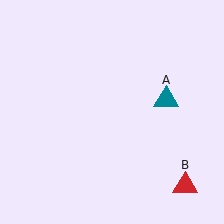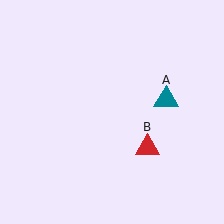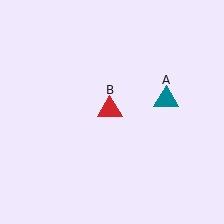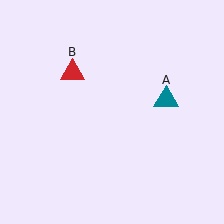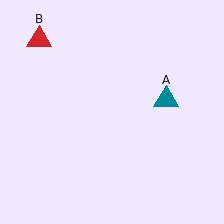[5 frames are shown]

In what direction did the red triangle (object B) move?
The red triangle (object B) moved up and to the left.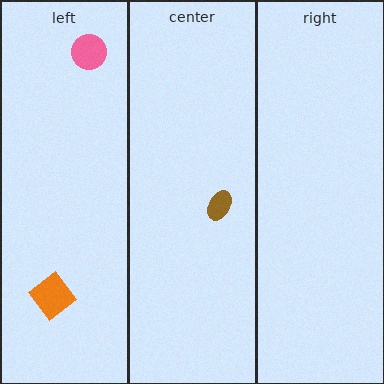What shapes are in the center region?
The brown ellipse.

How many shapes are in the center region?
1.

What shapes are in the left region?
The pink circle, the orange diamond.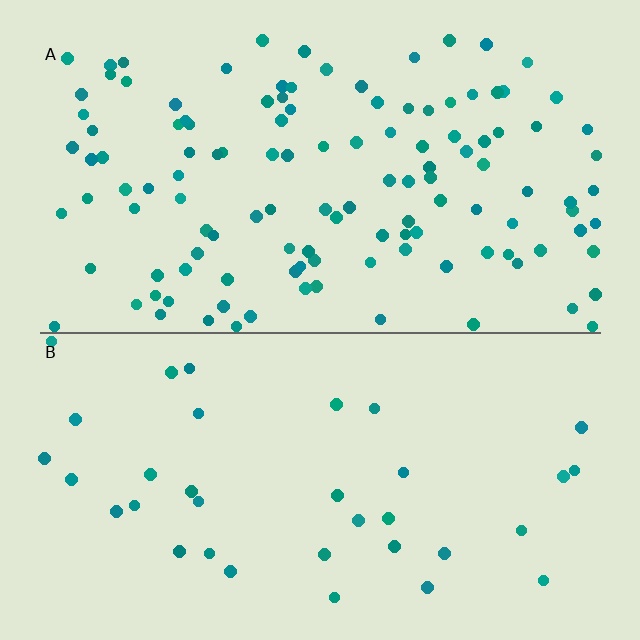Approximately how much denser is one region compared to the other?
Approximately 3.5× — region A over region B.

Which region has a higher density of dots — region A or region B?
A (the top).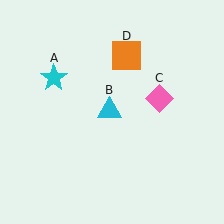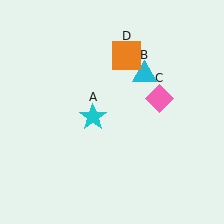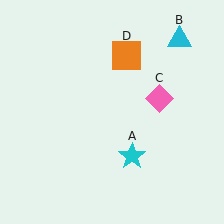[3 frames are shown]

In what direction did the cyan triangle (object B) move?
The cyan triangle (object B) moved up and to the right.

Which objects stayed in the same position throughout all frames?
Pink diamond (object C) and orange square (object D) remained stationary.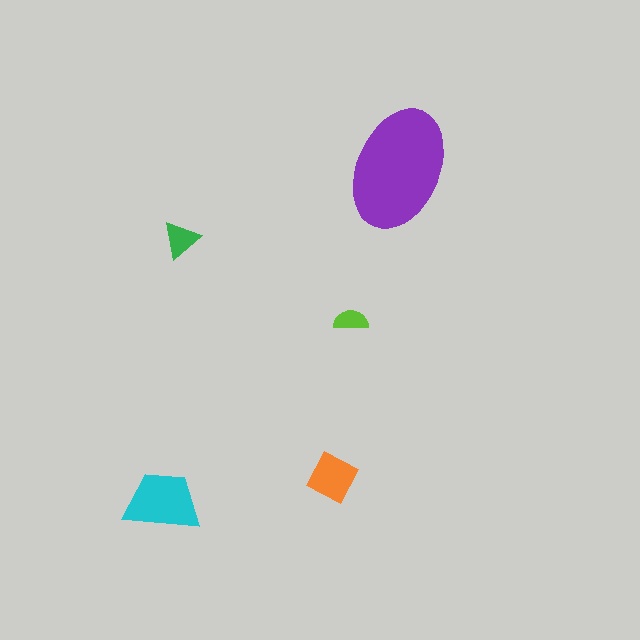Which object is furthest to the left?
The cyan trapezoid is leftmost.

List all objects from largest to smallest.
The purple ellipse, the cyan trapezoid, the orange square, the green triangle, the lime semicircle.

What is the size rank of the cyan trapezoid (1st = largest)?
2nd.